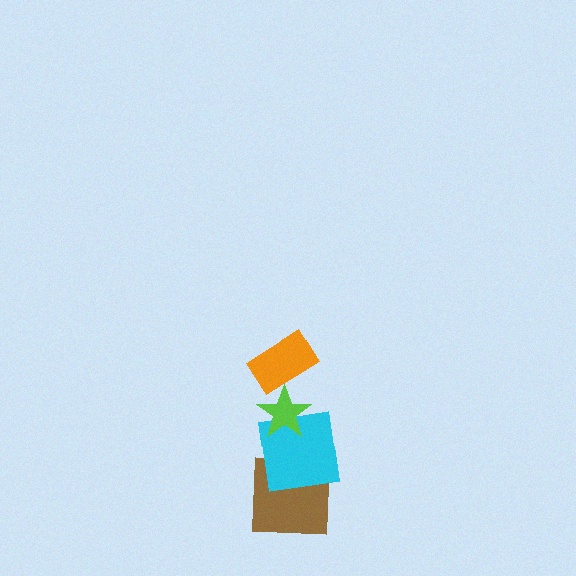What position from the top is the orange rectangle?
The orange rectangle is 1st from the top.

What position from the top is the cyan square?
The cyan square is 3rd from the top.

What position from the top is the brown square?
The brown square is 4th from the top.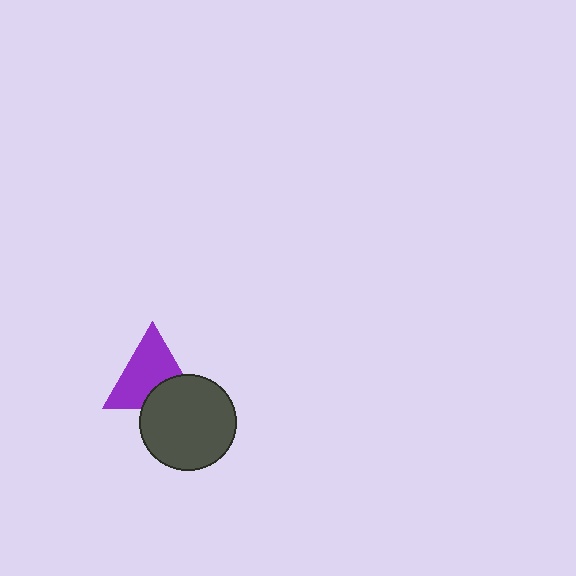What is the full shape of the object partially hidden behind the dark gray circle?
The partially hidden object is a purple triangle.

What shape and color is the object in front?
The object in front is a dark gray circle.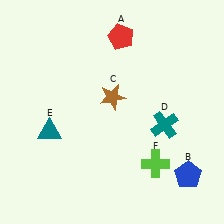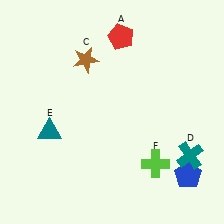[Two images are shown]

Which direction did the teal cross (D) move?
The teal cross (D) moved down.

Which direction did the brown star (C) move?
The brown star (C) moved up.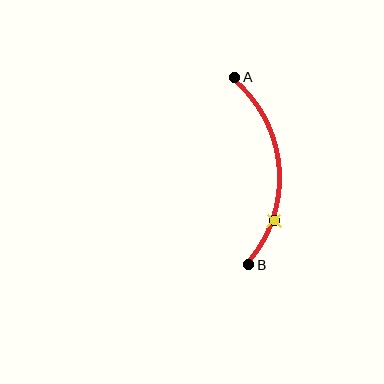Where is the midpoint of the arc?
The arc midpoint is the point on the curve farthest from the straight line joining A and B. It sits to the right of that line.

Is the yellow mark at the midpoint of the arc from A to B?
No. The yellow mark lies on the arc but is closer to endpoint B. The arc midpoint would be at the point on the curve equidistant along the arc from both A and B.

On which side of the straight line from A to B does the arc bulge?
The arc bulges to the right of the straight line connecting A and B.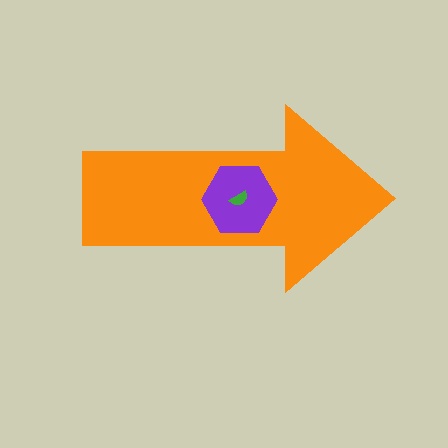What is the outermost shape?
The orange arrow.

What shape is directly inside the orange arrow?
The purple hexagon.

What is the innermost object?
The green semicircle.